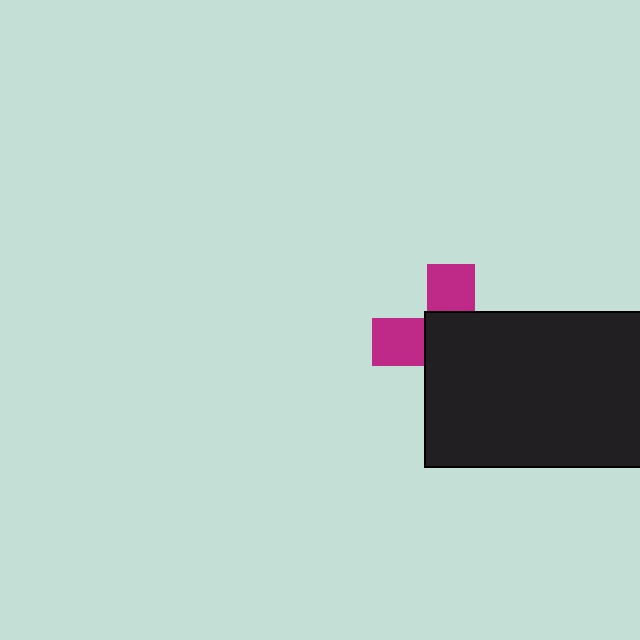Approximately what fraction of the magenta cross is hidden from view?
Roughly 63% of the magenta cross is hidden behind the black rectangle.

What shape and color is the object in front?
The object in front is a black rectangle.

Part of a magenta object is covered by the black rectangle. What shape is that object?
It is a cross.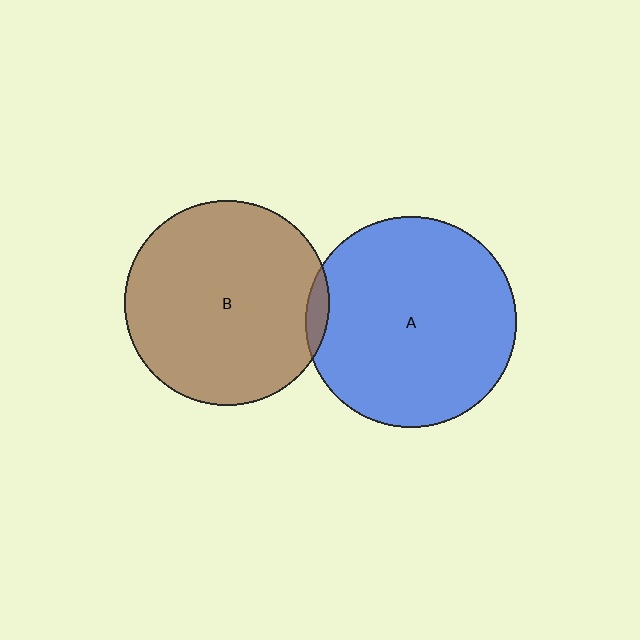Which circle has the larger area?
Circle A (blue).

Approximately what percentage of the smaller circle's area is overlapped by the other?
Approximately 5%.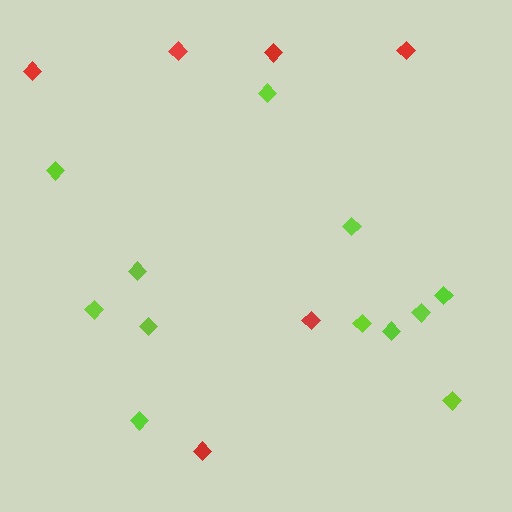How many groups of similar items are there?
There are 2 groups: one group of lime diamonds (12) and one group of red diamonds (6).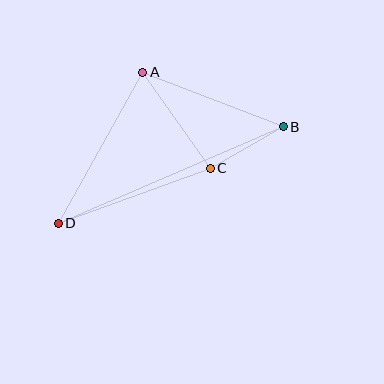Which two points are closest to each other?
Points B and C are closest to each other.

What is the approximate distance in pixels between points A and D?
The distance between A and D is approximately 173 pixels.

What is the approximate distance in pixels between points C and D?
The distance between C and D is approximately 161 pixels.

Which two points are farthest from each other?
Points B and D are farthest from each other.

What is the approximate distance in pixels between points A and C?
The distance between A and C is approximately 117 pixels.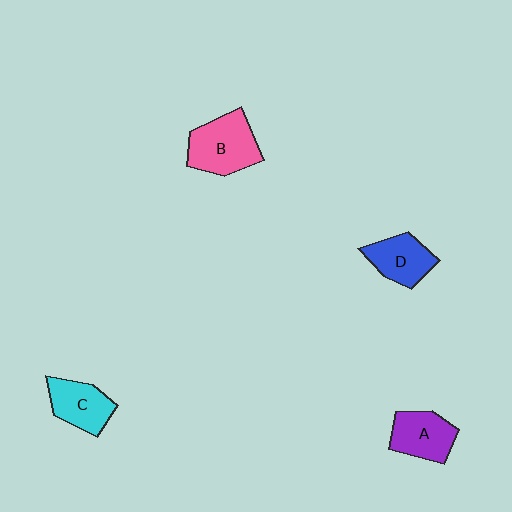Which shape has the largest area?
Shape B (pink).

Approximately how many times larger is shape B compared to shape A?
Approximately 1.3 times.